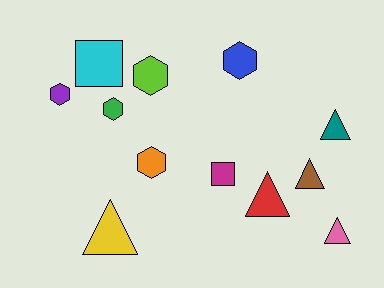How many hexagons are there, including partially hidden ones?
There are 5 hexagons.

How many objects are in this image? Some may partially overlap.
There are 12 objects.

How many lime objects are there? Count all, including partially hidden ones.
There is 1 lime object.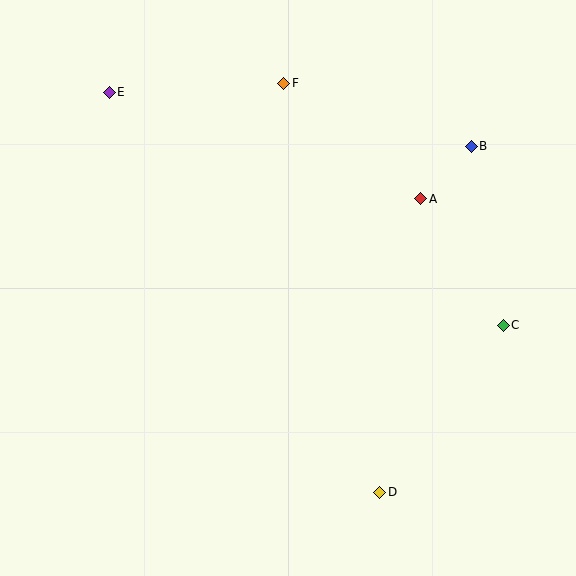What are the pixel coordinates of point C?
Point C is at (503, 325).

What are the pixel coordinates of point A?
Point A is at (421, 199).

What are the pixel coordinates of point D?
Point D is at (380, 492).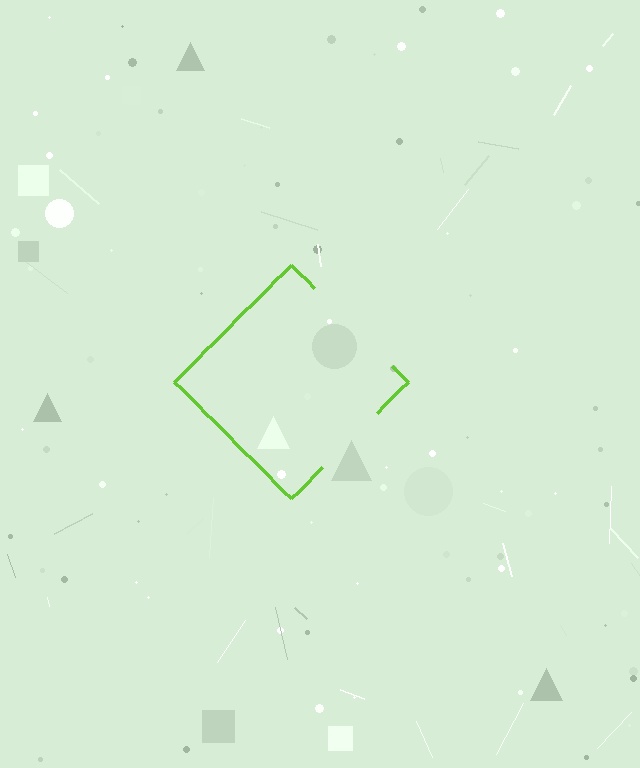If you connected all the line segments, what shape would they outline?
They would outline a diamond.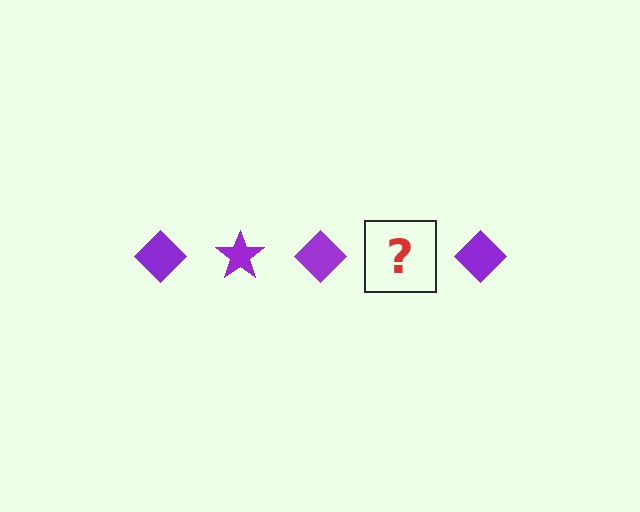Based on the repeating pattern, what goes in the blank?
The blank should be a purple star.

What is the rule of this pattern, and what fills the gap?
The rule is that the pattern cycles through diamond, star shapes in purple. The gap should be filled with a purple star.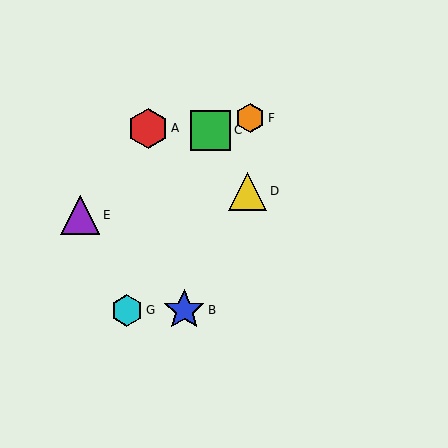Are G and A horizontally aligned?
No, G is at y≈310 and A is at y≈128.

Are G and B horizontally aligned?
Yes, both are at y≈310.